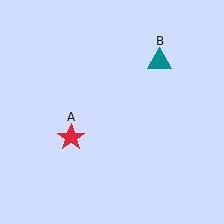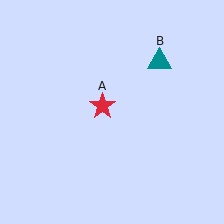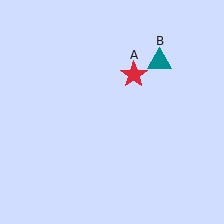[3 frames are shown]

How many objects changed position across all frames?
1 object changed position: red star (object A).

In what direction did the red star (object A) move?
The red star (object A) moved up and to the right.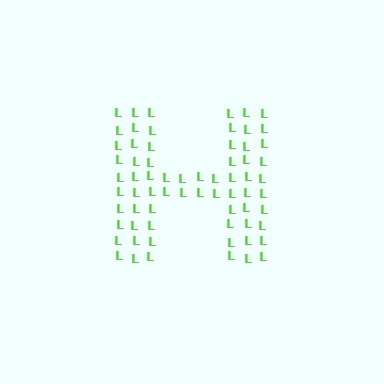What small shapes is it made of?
It is made of small letter L's.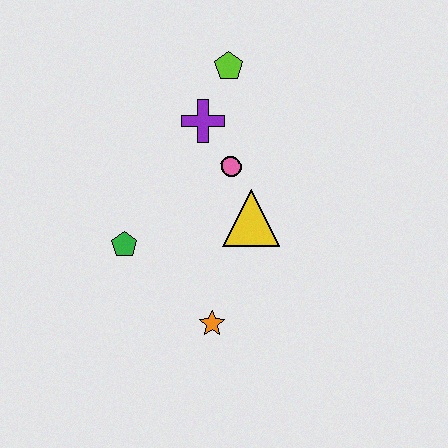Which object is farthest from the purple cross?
The orange star is farthest from the purple cross.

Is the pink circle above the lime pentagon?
No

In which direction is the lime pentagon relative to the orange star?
The lime pentagon is above the orange star.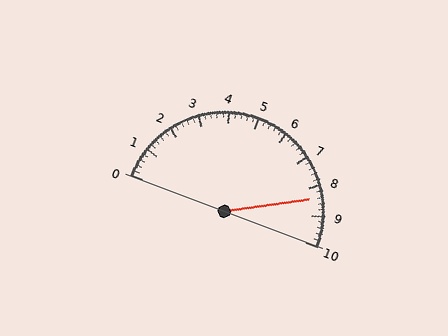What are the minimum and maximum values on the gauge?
The gauge ranges from 0 to 10.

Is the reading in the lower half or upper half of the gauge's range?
The reading is in the upper half of the range (0 to 10).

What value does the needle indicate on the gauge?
The needle indicates approximately 8.4.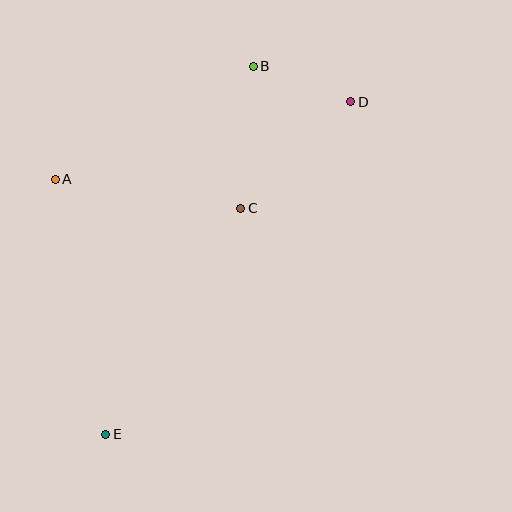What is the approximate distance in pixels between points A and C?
The distance between A and C is approximately 188 pixels.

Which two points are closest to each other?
Points B and D are closest to each other.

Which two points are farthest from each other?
Points D and E are farthest from each other.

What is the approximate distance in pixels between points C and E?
The distance between C and E is approximately 263 pixels.